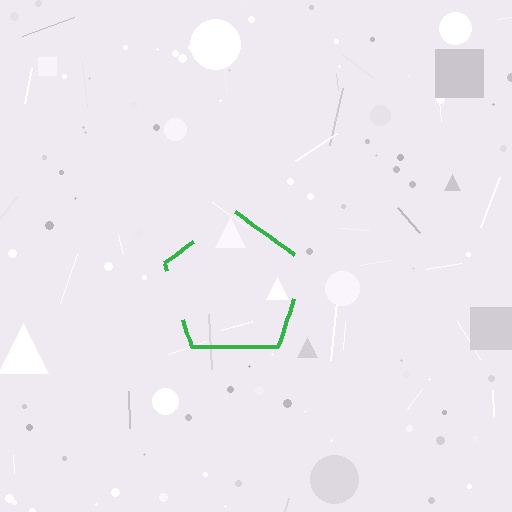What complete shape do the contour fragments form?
The contour fragments form a pentagon.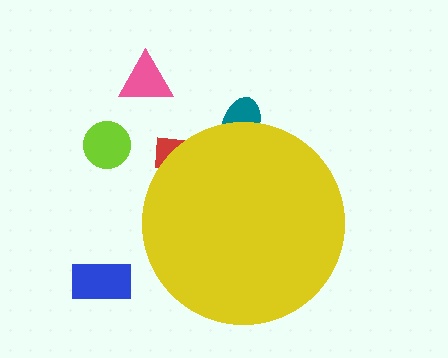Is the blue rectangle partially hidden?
No, the blue rectangle is fully visible.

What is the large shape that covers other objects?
A yellow circle.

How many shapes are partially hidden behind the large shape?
2 shapes are partially hidden.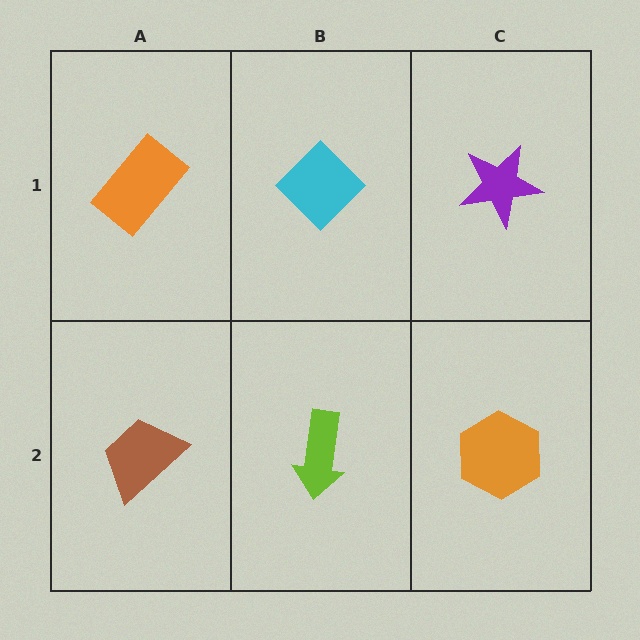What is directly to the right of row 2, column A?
A lime arrow.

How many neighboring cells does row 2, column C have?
2.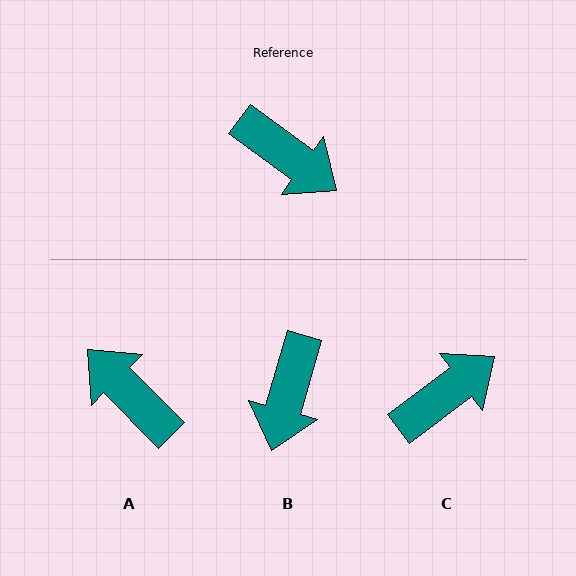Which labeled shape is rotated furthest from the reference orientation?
A, about 171 degrees away.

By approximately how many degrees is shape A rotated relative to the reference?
Approximately 171 degrees counter-clockwise.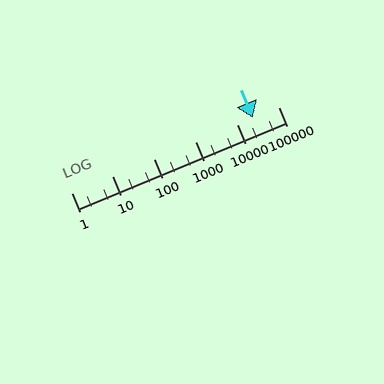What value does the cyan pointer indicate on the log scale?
The pointer indicates approximately 24000.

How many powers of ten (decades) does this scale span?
The scale spans 5 decades, from 1 to 100000.